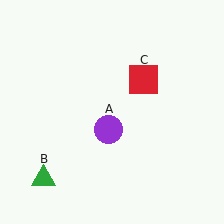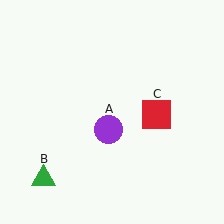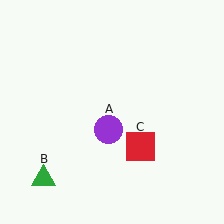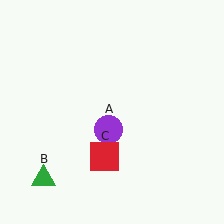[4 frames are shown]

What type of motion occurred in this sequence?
The red square (object C) rotated clockwise around the center of the scene.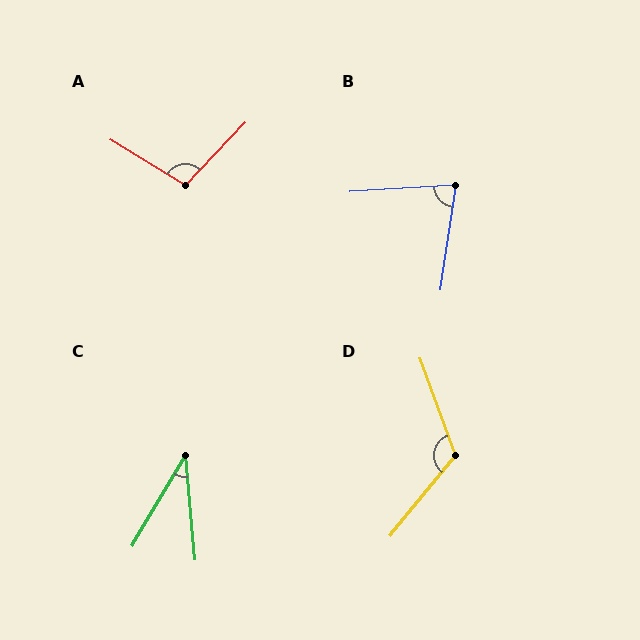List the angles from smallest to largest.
C (36°), B (78°), A (102°), D (121°).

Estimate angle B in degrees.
Approximately 78 degrees.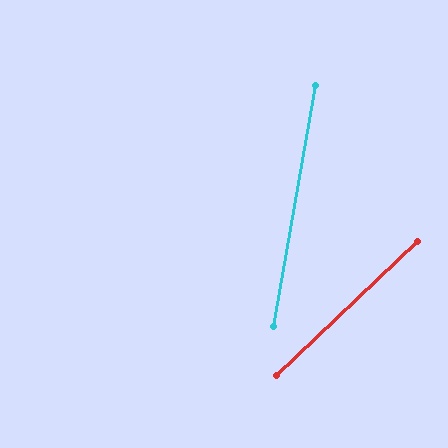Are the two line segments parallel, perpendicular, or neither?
Neither parallel nor perpendicular — they differ by about 37°.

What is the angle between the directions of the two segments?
Approximately 37 degrees.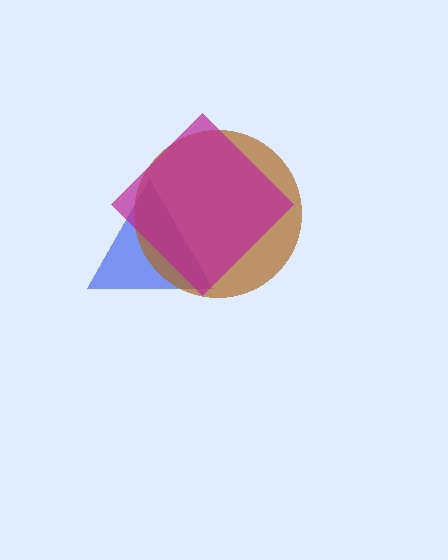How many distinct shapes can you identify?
There are 3 distinct shapes: a blue triangle, a brown circle, a magenta diamond.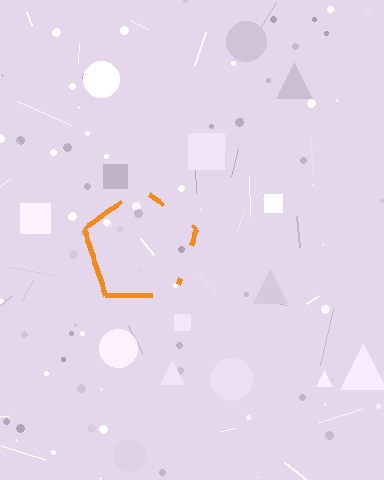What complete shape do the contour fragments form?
The contour fragments form a pentagon.